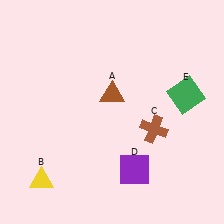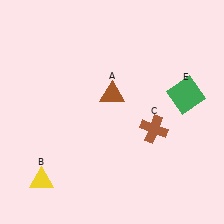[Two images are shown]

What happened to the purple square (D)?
The purple square (D) was removed in Image 2. It was in the bottom-right area of Image 1.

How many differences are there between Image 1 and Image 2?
There is 1 difference between the two images.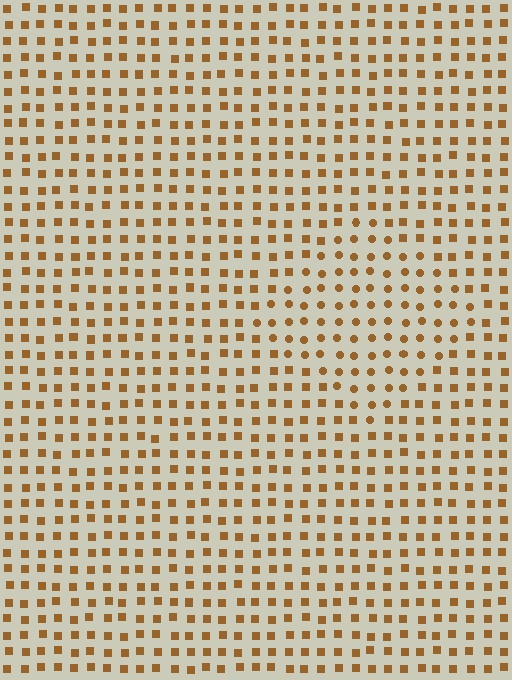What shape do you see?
I see a diamond.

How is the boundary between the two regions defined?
The boundary is defined by a change in element shape: circles inside vs. squares outside. All elements share the same color and spacing.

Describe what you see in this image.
The image is filled with small brown elements arranged in a uniform grid. A diamond-shaped region contains circles, while the surrounding area contains squares. The boundary is defined purely by the change in element shape.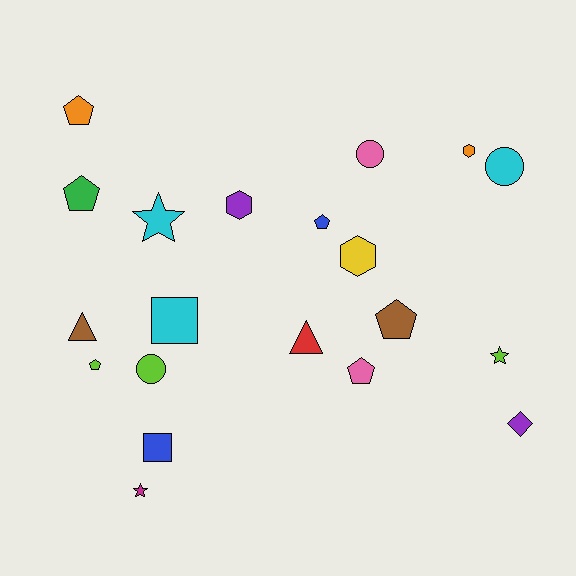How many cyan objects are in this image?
There are 3 cyan objects.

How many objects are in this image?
There are 20 objects.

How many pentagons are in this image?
There are 6 pentagons.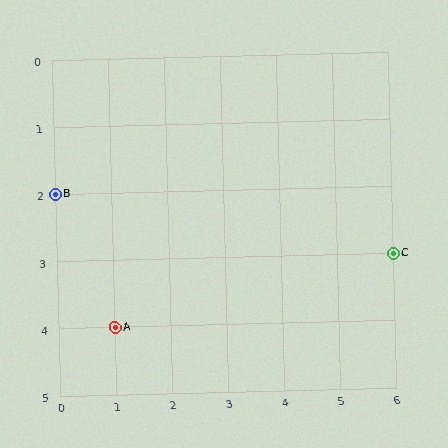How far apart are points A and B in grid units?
Points A and B are 1 column and 2 rows apart (about 2.2 grid units diagonally).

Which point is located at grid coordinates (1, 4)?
Point A is at (1, 4).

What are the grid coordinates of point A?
Point A is at grid coordinates (1, 4).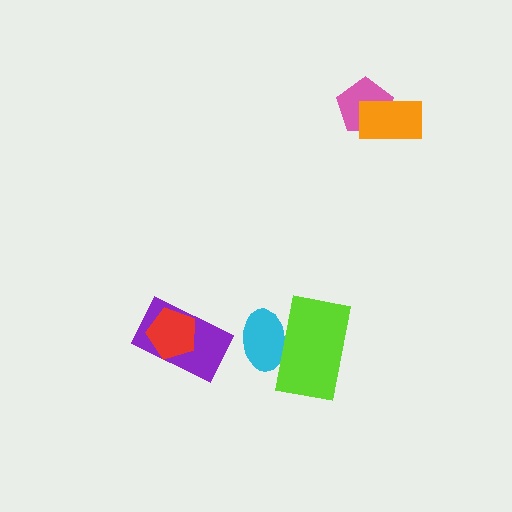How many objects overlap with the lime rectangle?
1 object overlaps with the lime rectangle.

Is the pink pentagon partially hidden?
Yes, it is partially covered by another shape.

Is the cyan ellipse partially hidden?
Yes, it is partially covered by another shape.